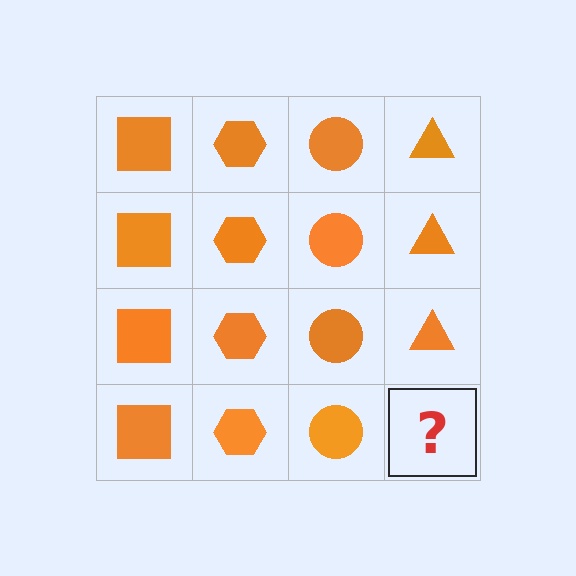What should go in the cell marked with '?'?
The missing cell should contain an orange triangle.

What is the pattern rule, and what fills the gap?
The rule is that each column has a consistent shape. The gap should be filled with an orange triangle.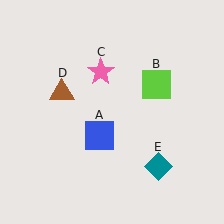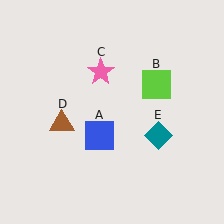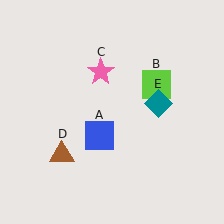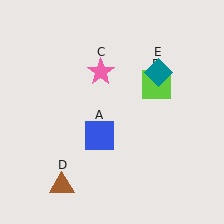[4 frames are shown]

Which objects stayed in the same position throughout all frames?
Blue square (object A) and lime square (object B) and pink star (object C) remained stationary.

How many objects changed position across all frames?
2 objects changed position: brown triangle (object D), teal diamond (object E).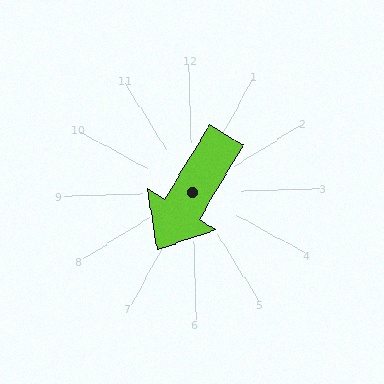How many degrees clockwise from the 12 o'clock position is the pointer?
Approximately 213 degrees.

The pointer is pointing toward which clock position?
Roughly 7 o'clock.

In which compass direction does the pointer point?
Southwest.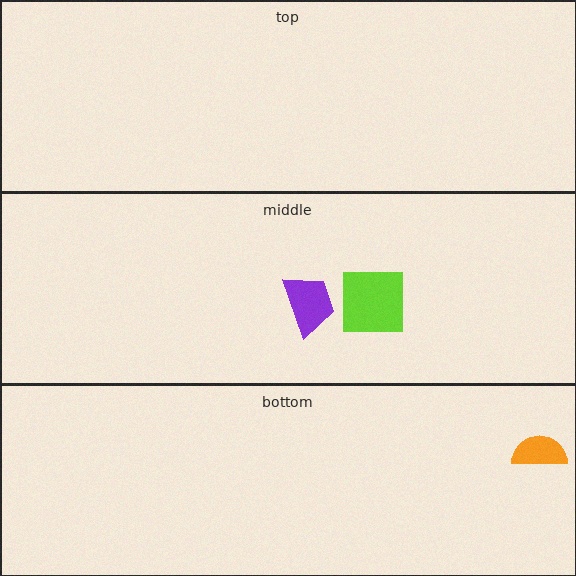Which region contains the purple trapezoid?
The middle region.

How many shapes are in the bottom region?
1.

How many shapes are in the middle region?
2.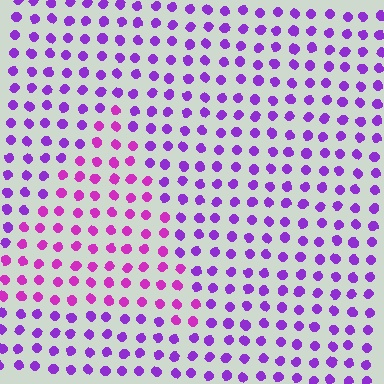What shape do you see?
I see a triangle.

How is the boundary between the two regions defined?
The boundary is defined purely by a slight shift in hue (about 29 degrees). Spacing, size, and orientation are identical on both sides.